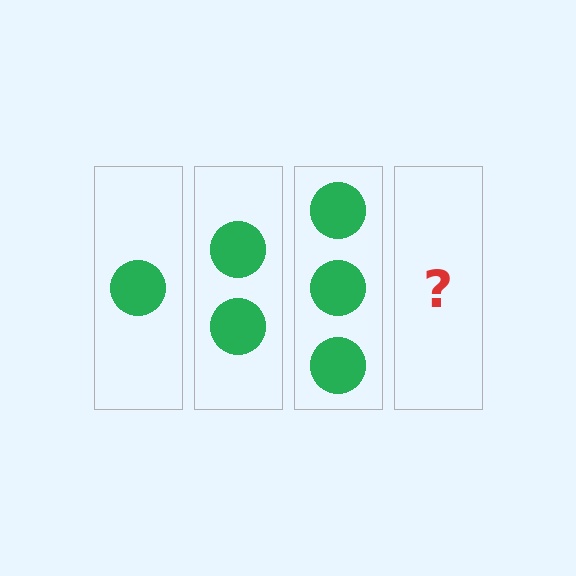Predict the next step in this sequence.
The next step is 4 circles.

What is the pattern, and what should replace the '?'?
The pattern is that each step adds one more circle. The '?' should be 4 circles.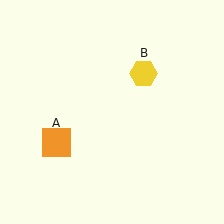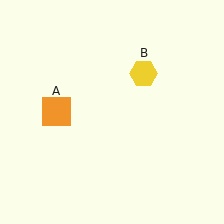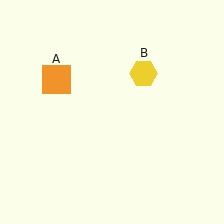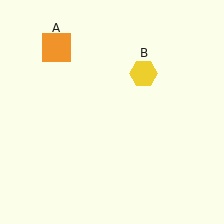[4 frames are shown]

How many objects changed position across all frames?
1 object changed position: orange square (object A).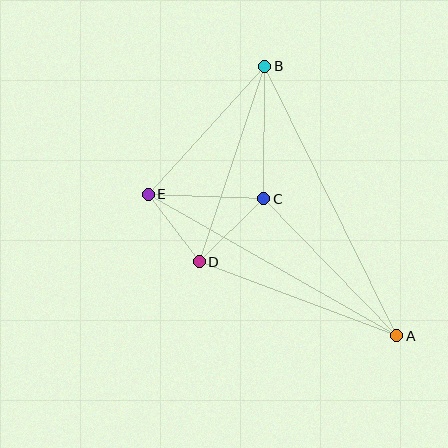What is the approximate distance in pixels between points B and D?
The distance between B and D is approximately 206 pixels.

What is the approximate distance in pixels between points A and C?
The distance between A and C is approximately 191 pixels.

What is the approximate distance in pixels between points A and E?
The distance between A and E is approximately 286 pixels.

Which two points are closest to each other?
Points D and E are closest to each other.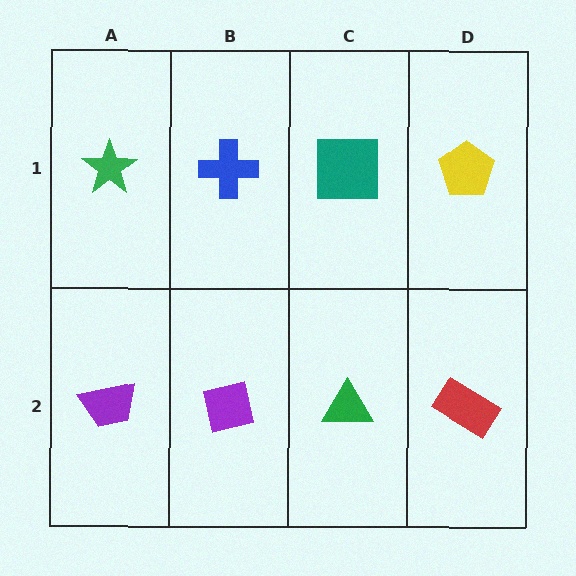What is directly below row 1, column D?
A red rectangle.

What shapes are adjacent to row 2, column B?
A blue cross (row 1, column B), a purple trapezoid (row 2, column A), a green triangle (row 2, column C).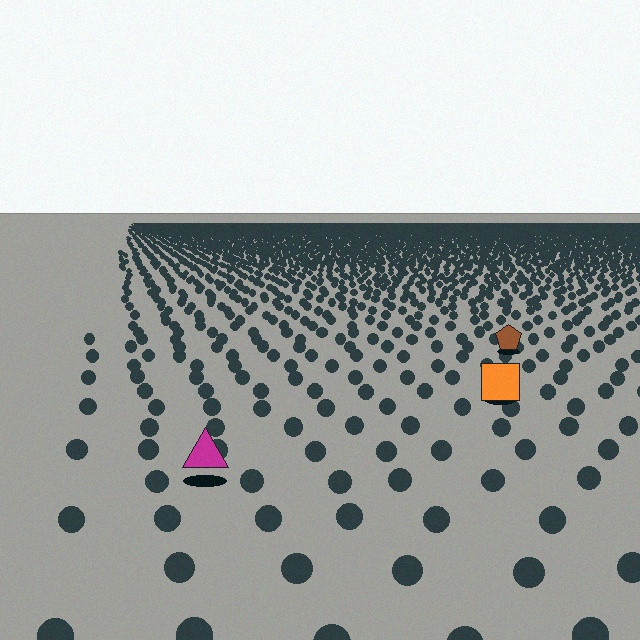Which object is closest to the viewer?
The magenta triangle is closest. The texture marks near it are larger and more spread out.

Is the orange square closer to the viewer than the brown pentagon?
Yes. The orange square is closer — you can tell from the texture gradient: the ground texture is coarser near it.